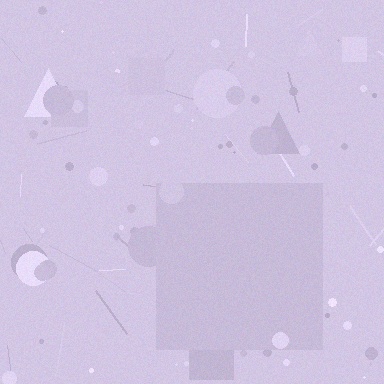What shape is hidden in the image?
A square is hidden in the image.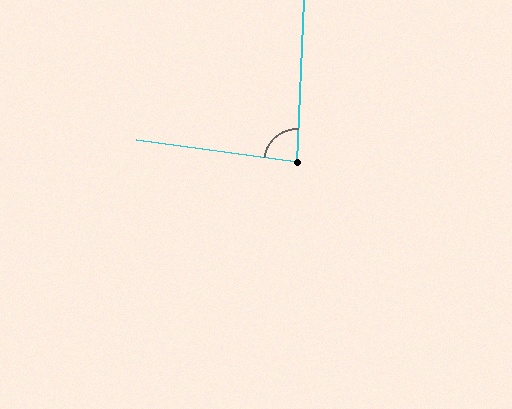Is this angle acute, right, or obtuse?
It is acute.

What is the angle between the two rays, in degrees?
Approximately 85 degrees.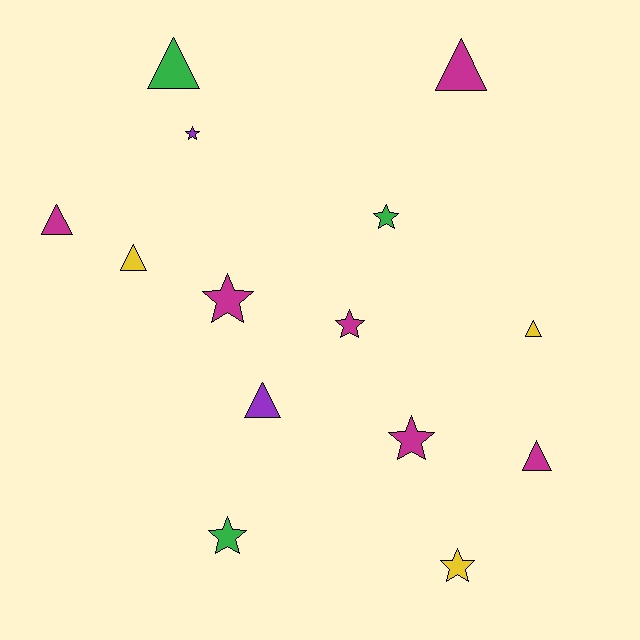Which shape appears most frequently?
Star, with 7 objects.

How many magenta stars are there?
There are 3 magenta stars.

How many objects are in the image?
There are 14 objects.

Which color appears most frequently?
Magenta, with 6 objects.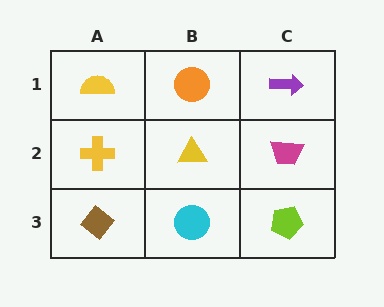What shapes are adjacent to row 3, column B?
A yellow triangle (row 2, column B), a brown diamond (row 3, column A), a lime pentagon (row 3, column C).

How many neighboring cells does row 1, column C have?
2.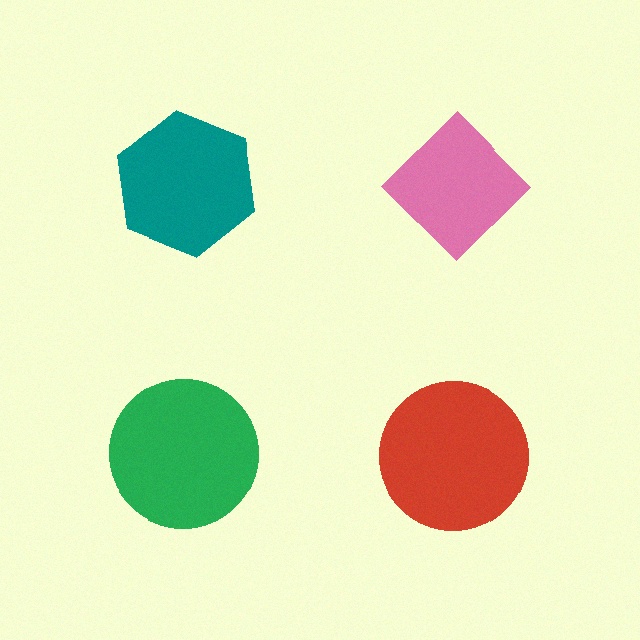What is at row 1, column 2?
A pink diamond.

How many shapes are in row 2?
2 shapes.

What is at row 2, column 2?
A red circle.